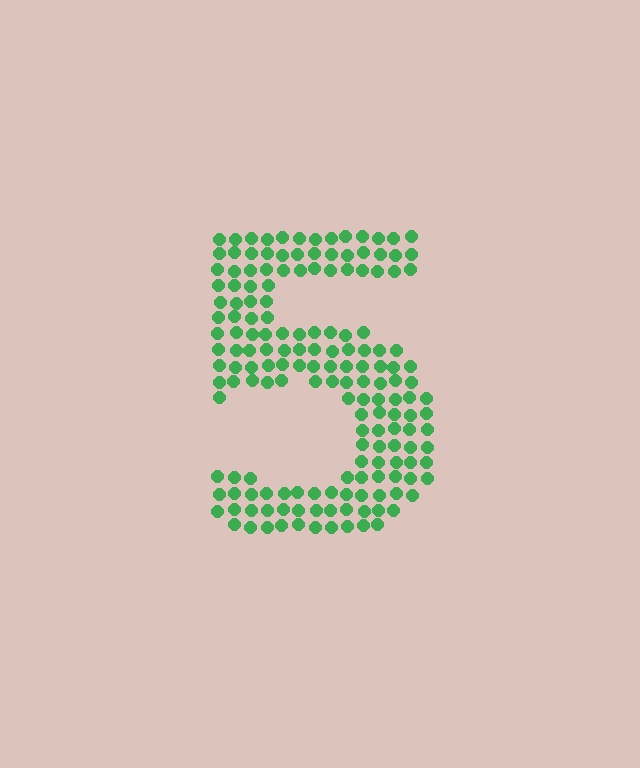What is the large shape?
The large shape is the digit 5.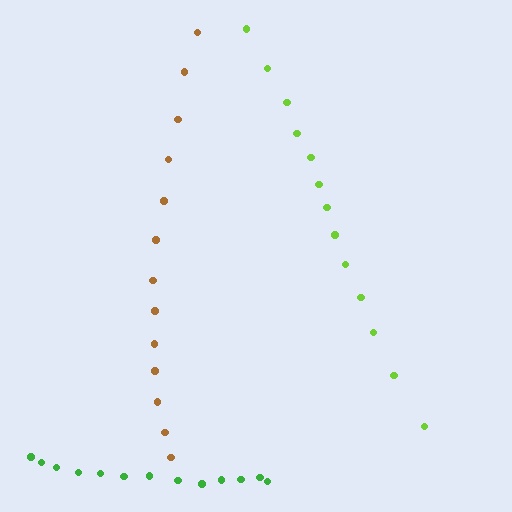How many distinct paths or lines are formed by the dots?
There are 3 distinct paths.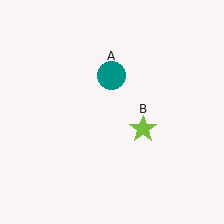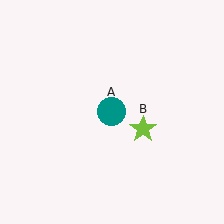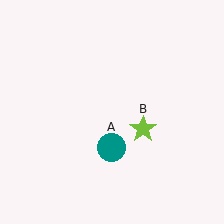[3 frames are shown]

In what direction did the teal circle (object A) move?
The teal circle (object A) moved down.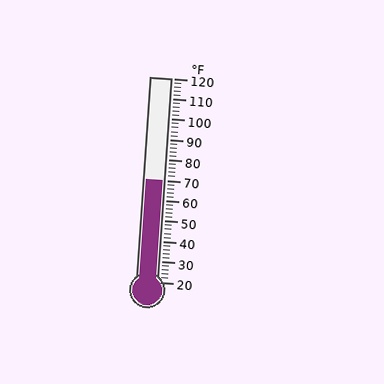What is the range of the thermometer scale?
The thermometer scale ranges from 20°F to 120°F.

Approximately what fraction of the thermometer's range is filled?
The thermometer is filled to approximately 50% of its range.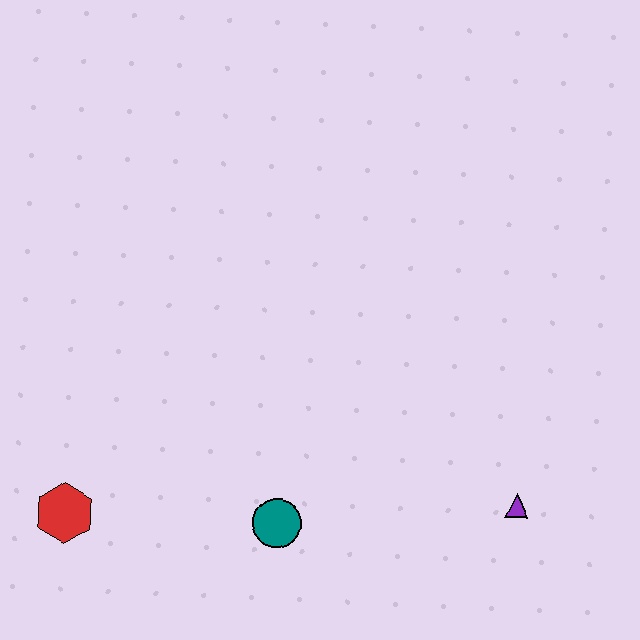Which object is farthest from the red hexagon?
The purple triangle is farthest from the red hexagon.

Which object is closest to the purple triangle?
The teal circle is closest to the purple triangle.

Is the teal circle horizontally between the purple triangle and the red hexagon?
Yes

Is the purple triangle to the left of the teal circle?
No